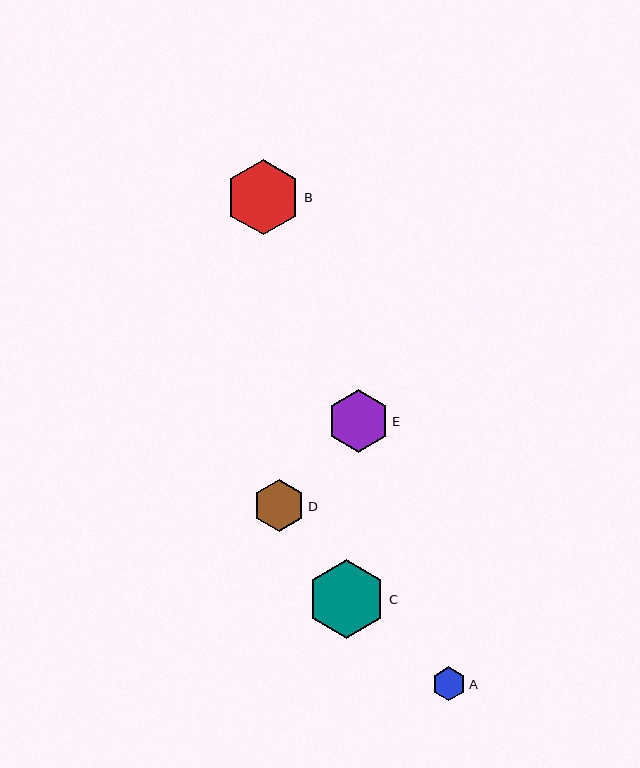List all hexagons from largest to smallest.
From largest to smallest: C, B, E, D, A.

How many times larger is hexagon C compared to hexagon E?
Hexagon C is approximately 1.3 times the size of hexagon E.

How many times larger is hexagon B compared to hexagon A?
Hexagon B is approximately 2.2 times the size of hexagon A.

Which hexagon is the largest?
Hexagon C is the largest with a size of approximately 79 pixels.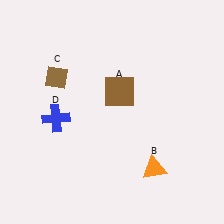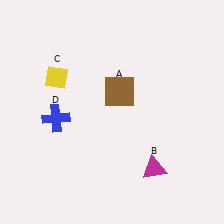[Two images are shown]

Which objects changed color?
B changed from orange to magenta. C changed from brown to yellow.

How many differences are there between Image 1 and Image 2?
There are 2 differences between the two images.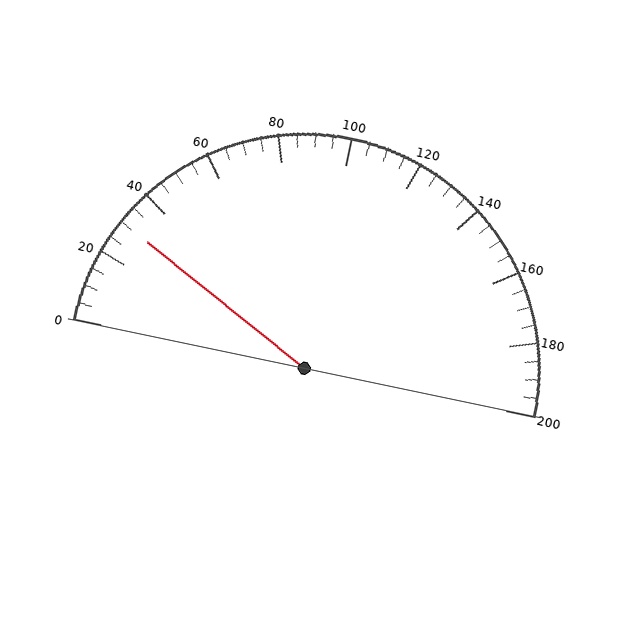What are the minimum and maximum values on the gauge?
The gauge ranges from 0 to 200.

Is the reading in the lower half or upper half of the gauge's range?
The reading is in the lower half of the range (0 to 200).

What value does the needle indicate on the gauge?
The needle indicates approximately 30.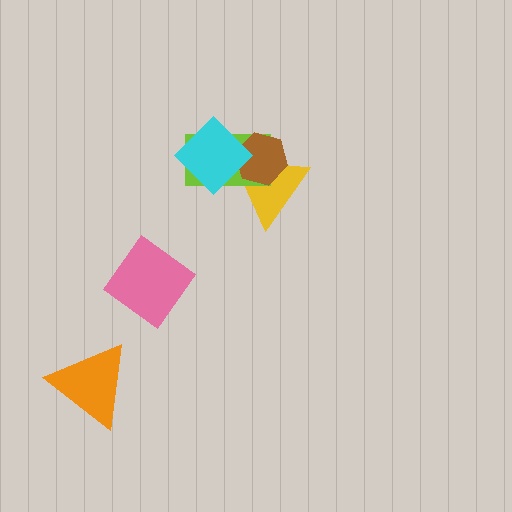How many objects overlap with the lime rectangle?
3 objects overlap with the lime rectangle.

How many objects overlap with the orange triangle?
0 objects overlap with the orange triangle.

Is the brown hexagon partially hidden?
Yes, it is partially covered by another shape.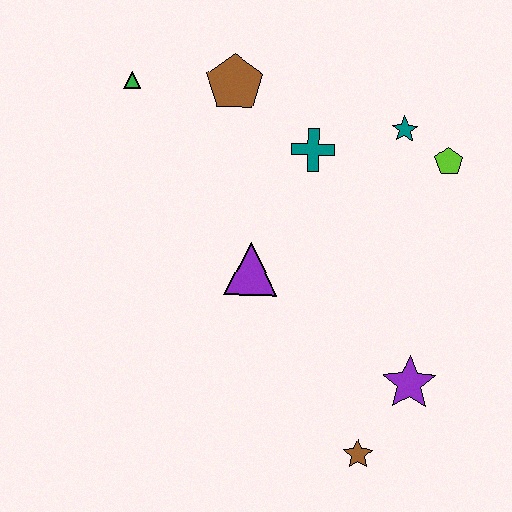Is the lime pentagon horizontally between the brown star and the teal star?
No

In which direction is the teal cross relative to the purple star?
The teal cross is above the purple star.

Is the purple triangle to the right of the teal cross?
No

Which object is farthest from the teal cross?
The brown star is farthest from the teal cross.